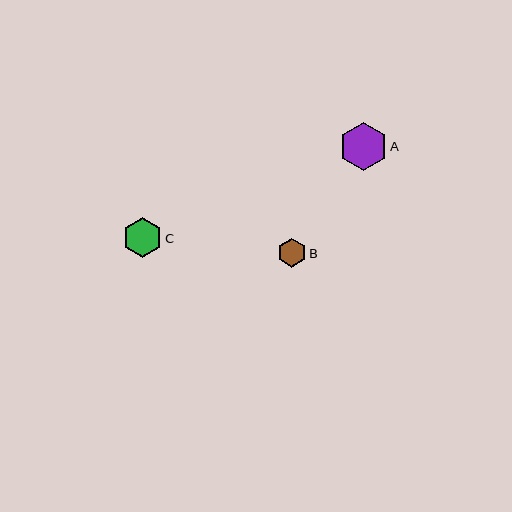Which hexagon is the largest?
Hexagon A is the largest with a size of approximately 48 pixels.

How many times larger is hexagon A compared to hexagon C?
Hexagon A is approximately 1.2 times the size of hexagon C.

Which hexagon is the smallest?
Hexagon B is the smallest with a size of approximately 29 pixels.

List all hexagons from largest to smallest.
From largest to smallest: A, C, B.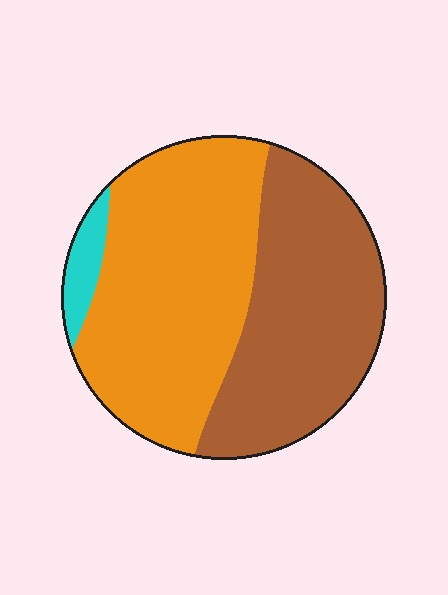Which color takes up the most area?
Orange, at roughly 50%.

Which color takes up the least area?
Cyan, at roughly 5%.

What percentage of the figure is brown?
Brown covers around 45% of the figure.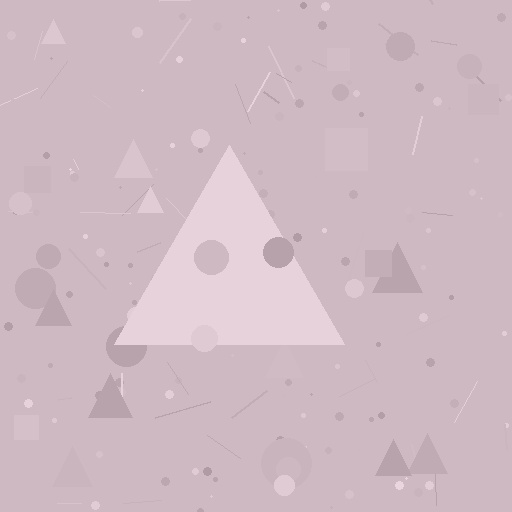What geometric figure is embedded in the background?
A triangle is embedded in the background.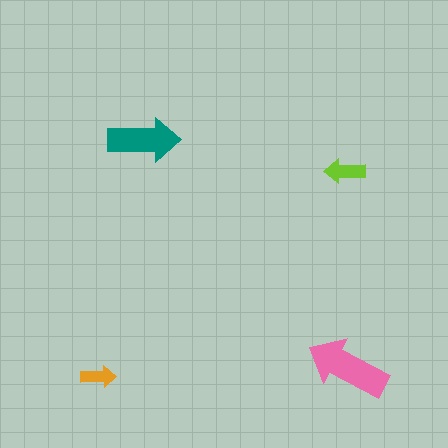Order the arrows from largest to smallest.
the pink one, the teal one, the lime one, the orange one.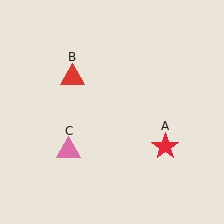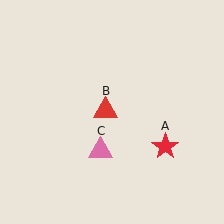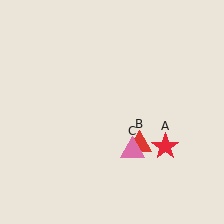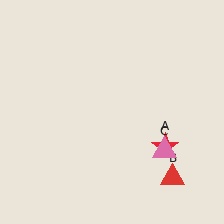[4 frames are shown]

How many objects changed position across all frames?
2 objects changed position: red triangle (object B), pink triangle (object C).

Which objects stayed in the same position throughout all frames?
Red star (object A) remained stationary.